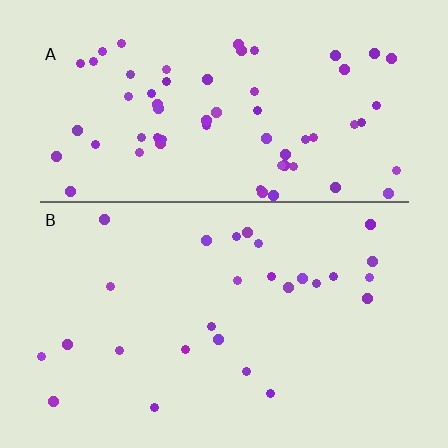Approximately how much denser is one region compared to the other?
Approximately 2.4× — region A over region B.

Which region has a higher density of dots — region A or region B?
A (the top).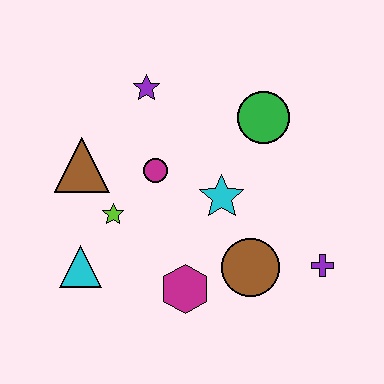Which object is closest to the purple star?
The magenta circle is closest to the purple star.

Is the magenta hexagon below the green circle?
Yes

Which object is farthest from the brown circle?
The purple star is farthest from the brown circle.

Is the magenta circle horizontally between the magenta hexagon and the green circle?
No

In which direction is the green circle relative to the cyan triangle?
The green circle is to the right of the cyan triangle.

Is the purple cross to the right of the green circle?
Yes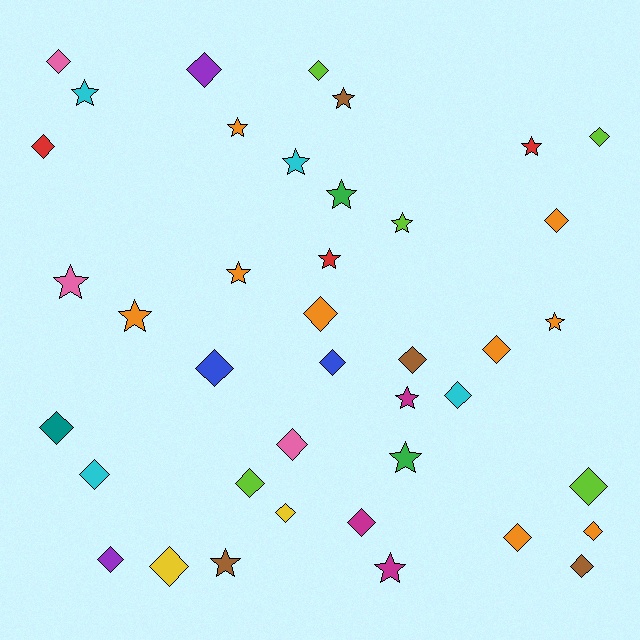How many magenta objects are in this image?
There are 3 magenta objects.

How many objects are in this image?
There are 40 objects.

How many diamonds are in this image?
There are 24 diamonds.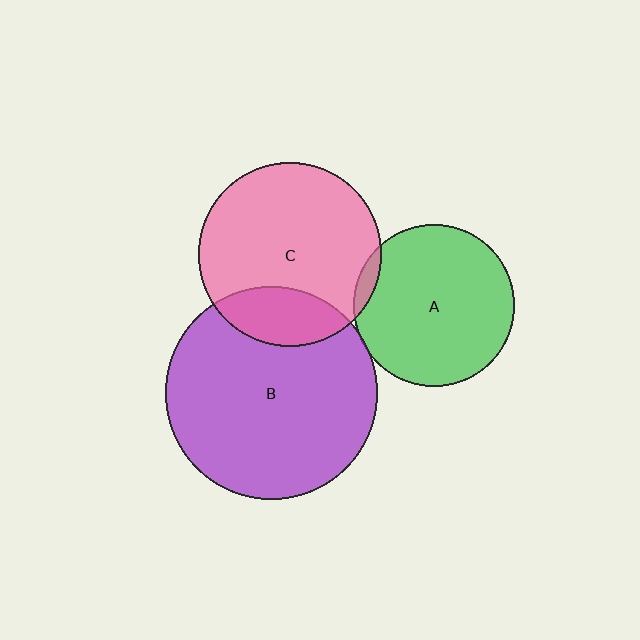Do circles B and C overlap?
Yes.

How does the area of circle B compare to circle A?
Approximately 1.7 times.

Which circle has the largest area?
Circle B (purple).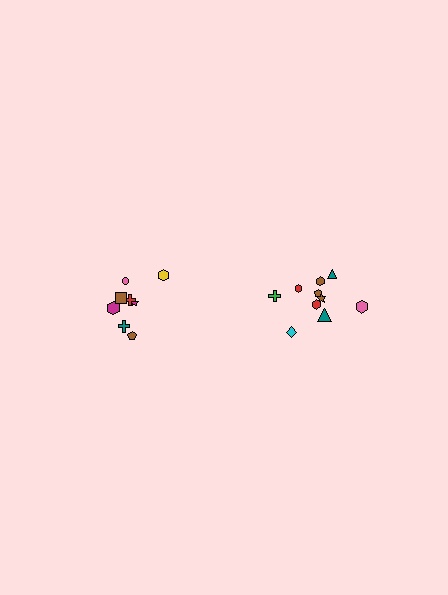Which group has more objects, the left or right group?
The right group.